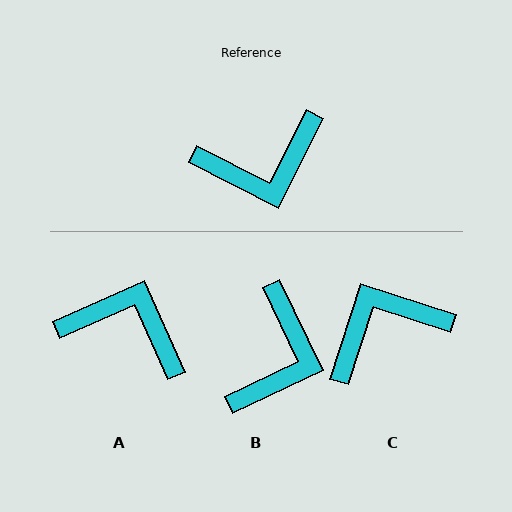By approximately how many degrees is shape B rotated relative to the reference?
Approximately 53 degrees counter-clockwise.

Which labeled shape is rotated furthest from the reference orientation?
C, about 171 degrees away.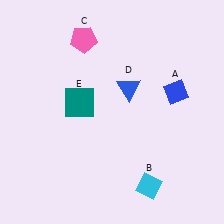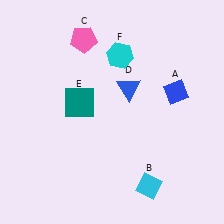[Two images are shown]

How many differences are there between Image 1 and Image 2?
There is 1 difference between the two images.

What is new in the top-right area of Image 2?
A cyan hexagon (F) was added in the top-right area of Image 2.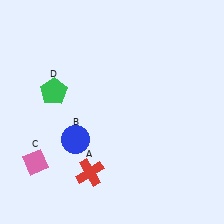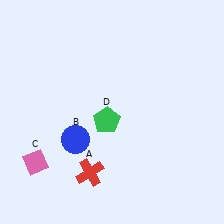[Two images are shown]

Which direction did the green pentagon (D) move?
The green pentagon (D) moved right.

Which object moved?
The green pentagon (D) moved right.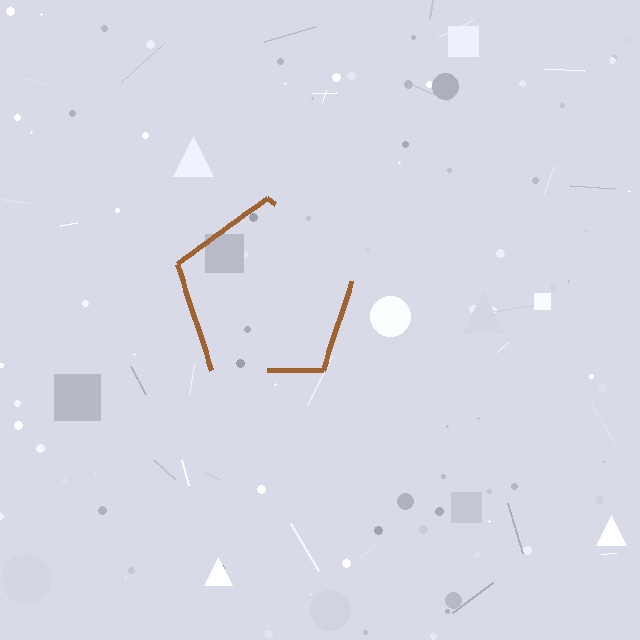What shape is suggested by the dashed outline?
The dashed outline suggests a pentagon.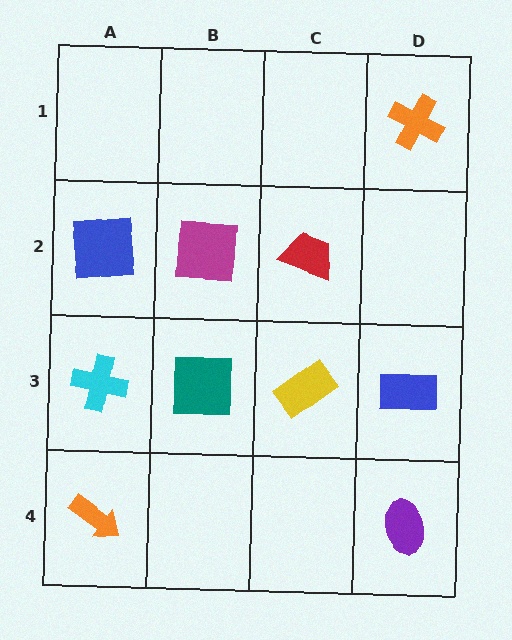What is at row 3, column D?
A blue rectangle.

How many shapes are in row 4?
2 shapes.